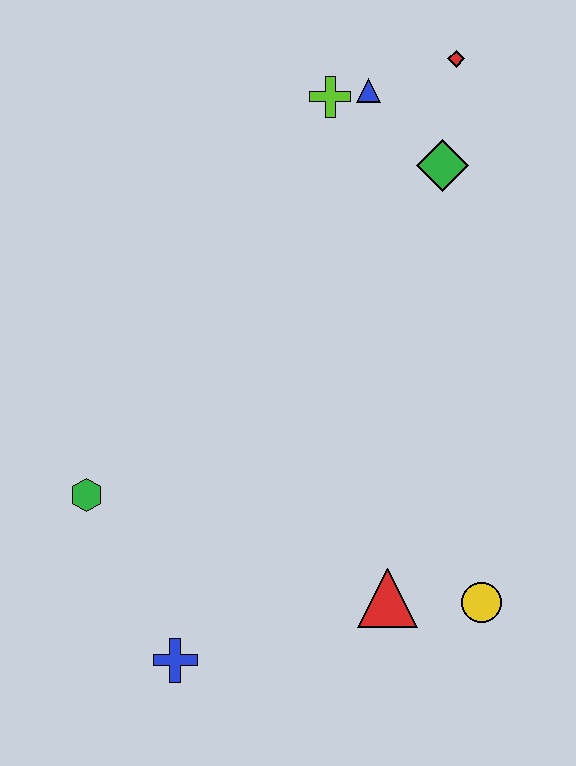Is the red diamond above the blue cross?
Yes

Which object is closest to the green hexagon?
The blue cross is closest to the green hexagon.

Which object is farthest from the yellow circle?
The red diamond is farthest from the yellow circle.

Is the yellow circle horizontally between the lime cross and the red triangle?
No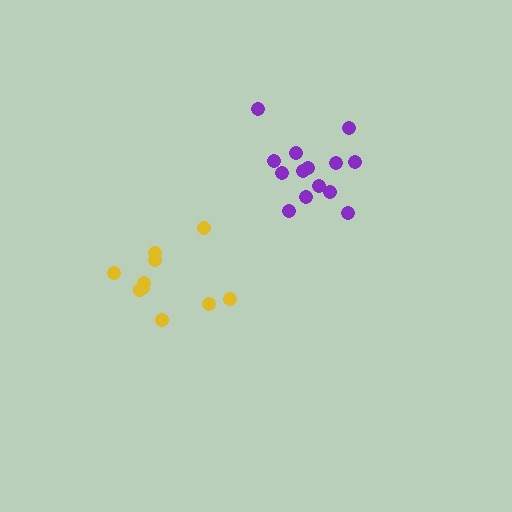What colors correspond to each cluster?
The clusters are colored: yellow, purple.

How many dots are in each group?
Group 1: 10 dots, Group 2: 14 dots (24 total).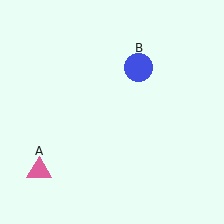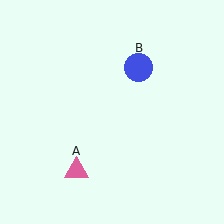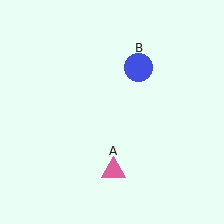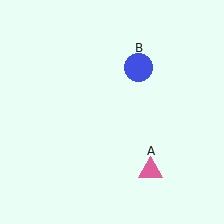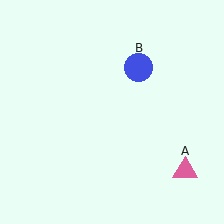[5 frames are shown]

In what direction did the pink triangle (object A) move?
The pink triangle (object A) moved right.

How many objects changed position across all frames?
1 object changed position: pink triangle (object A).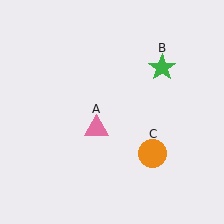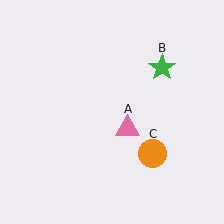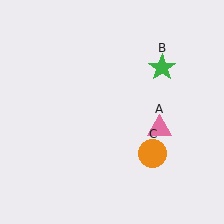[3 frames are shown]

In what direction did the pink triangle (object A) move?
The pink triangle (object A) moved right.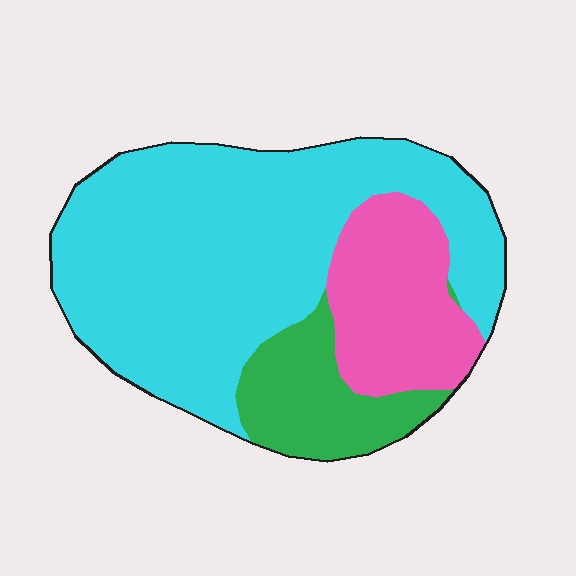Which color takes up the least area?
Green, at roughly 15%.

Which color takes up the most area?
Cyan, at roughly 65%.